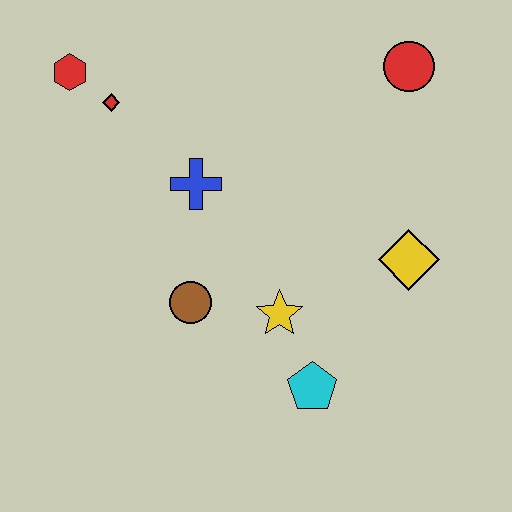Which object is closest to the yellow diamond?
The yellow star is closest to the yellow diamond.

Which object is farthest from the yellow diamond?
The red hexagon is farthest from the yellow diamond.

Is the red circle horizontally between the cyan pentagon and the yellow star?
No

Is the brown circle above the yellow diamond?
No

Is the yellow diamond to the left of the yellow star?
No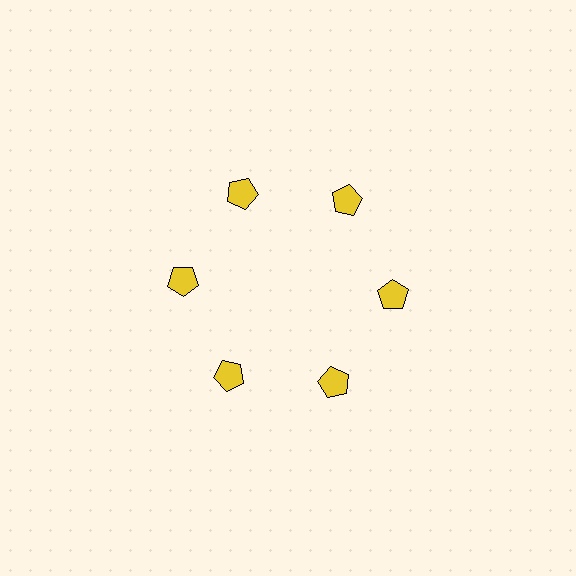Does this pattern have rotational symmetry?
Yes, this pattern has 6-fold rotational symmetry. It looks the same after rotating 60 degrees around the center.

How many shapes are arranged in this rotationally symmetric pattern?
There are 6 shapes, arranged in 6 groups of 1.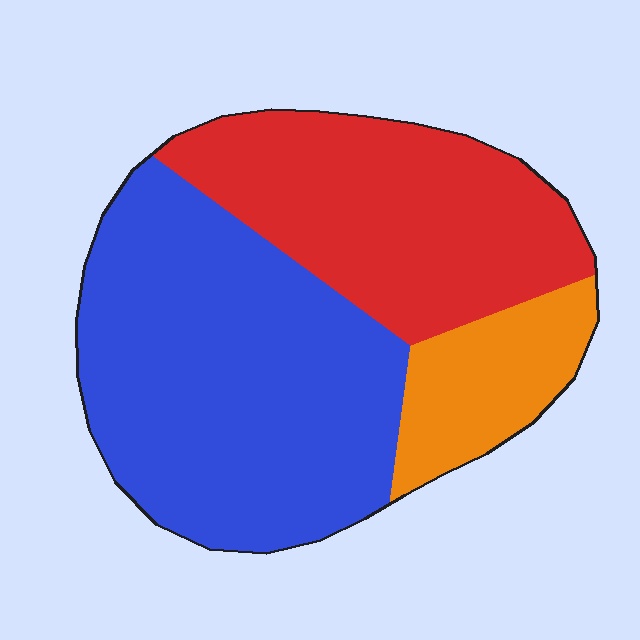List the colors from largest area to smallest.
From largest to smallest: blue, red, orange.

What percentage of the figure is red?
Red covers 34% of the figure.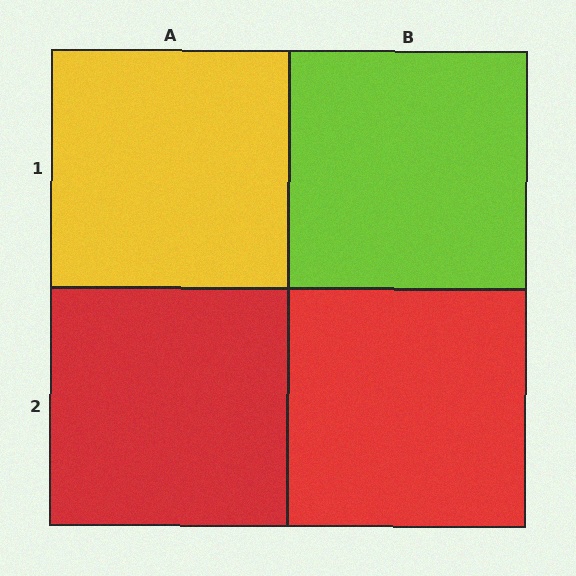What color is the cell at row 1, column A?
Yellow.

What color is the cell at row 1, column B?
Lime.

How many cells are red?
2 cells are red.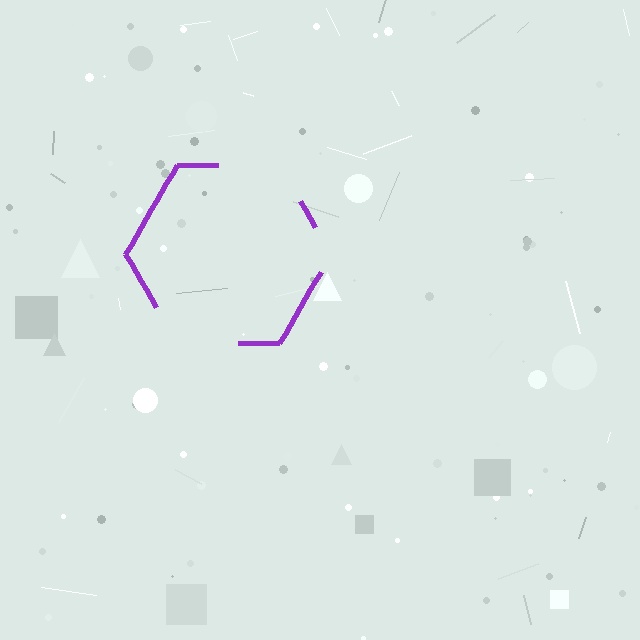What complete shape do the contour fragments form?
The contour fragments form a hexagon.